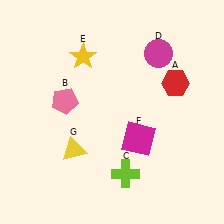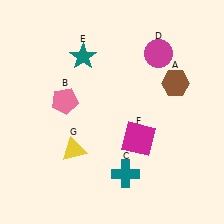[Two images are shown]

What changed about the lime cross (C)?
In Image 1, C is lime. In Image 2, it changed to teal.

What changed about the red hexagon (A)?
In Image 1, A is red. In Image 2, it changed to brown.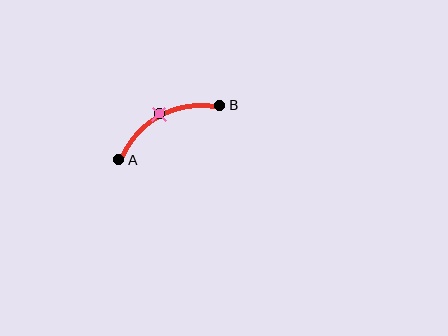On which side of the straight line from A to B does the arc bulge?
The arc bulges above the straight line connecting A and B.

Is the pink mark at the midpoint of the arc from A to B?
Yes. The pink mark lies on the arc at equal arc-length from both A and B — it is the arc midpoint.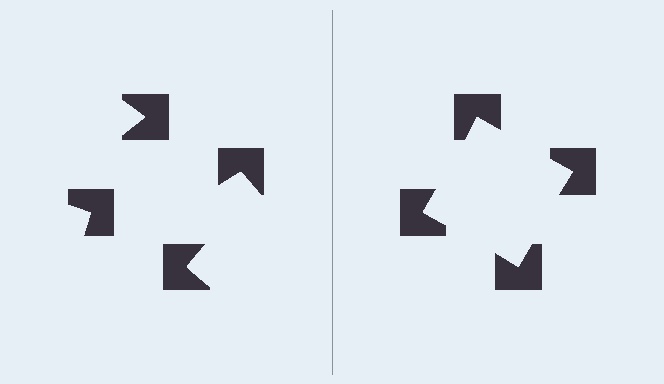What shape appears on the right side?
An illusory square.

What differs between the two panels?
The notched squares are positioned identically on both sides; only the wedge orientations differ. On the right they align to a square; on the left they are misaligned.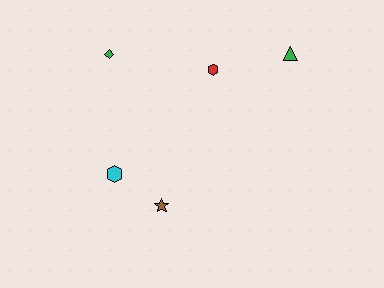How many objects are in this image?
There are 5 objects.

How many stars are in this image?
There is 1 star.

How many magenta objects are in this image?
There are no magenta objects.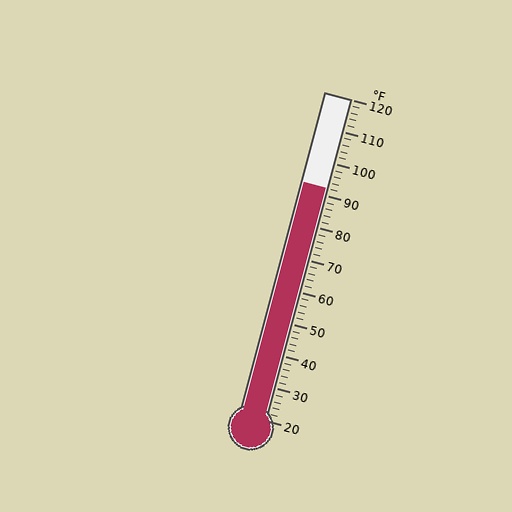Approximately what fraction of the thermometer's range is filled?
The thermometer is filled to approximately 70% of its range.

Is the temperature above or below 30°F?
The temperature is above 30°F.